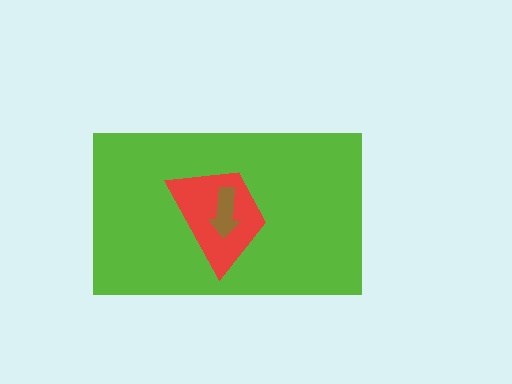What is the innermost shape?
The brown arrow.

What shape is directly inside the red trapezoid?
The brown arrow.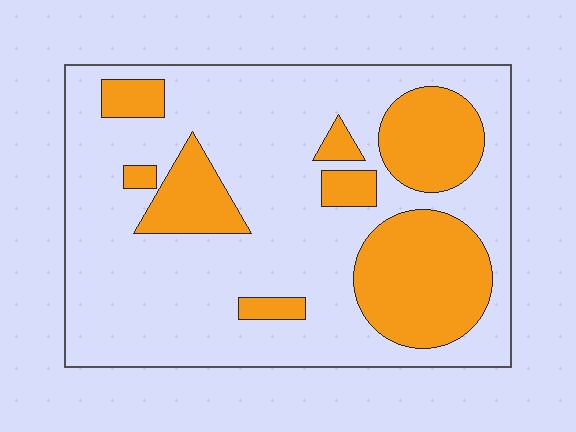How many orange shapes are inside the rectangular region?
8.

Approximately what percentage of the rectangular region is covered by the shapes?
Approximately 30%.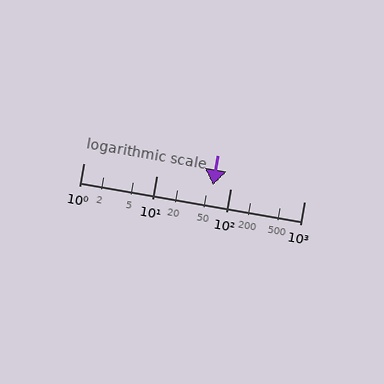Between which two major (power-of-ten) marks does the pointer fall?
The pointer is between 10 and 100.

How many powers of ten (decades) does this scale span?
The scale spans 3 decades, from 1 to 1000.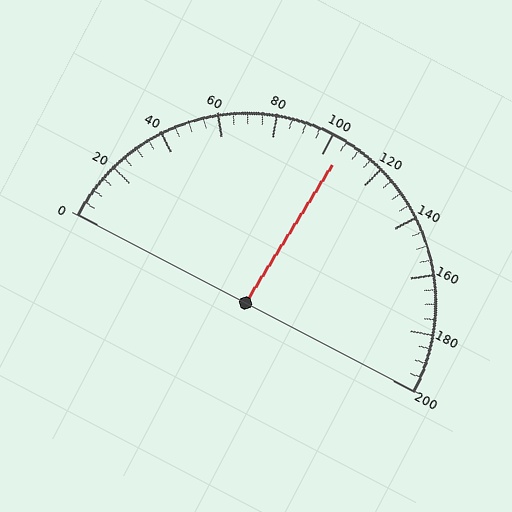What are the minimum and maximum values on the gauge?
The gauge ranges from 0 to 200.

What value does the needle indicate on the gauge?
The needle indicates approximately 105.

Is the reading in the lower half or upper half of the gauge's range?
The reading is in the upper half of the range (0 to 200).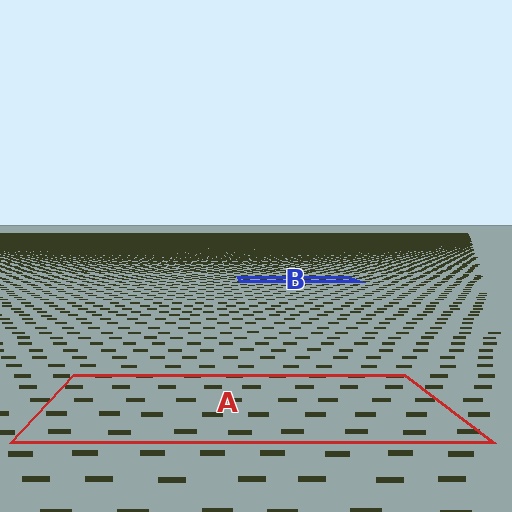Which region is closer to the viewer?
Region A is closer. The texture elements there are larger and more spread out.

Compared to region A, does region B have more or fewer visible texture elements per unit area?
Region B has more texture elements per unit area — they are packed more densely because it is farther away.